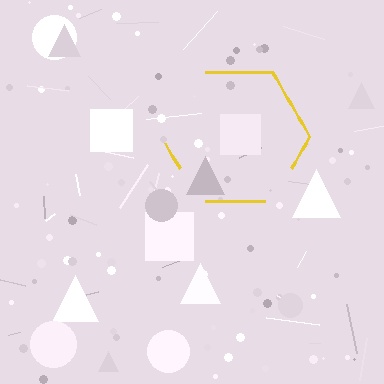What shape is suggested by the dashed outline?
The dashed outline suggests a hexagon.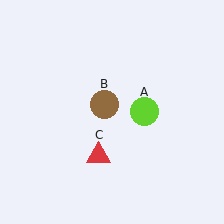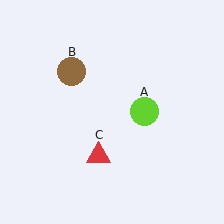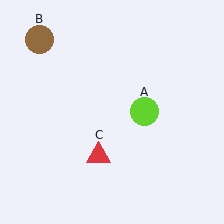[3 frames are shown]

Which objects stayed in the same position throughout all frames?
Lime circle (object A) and red triangle (object C) remained stationary.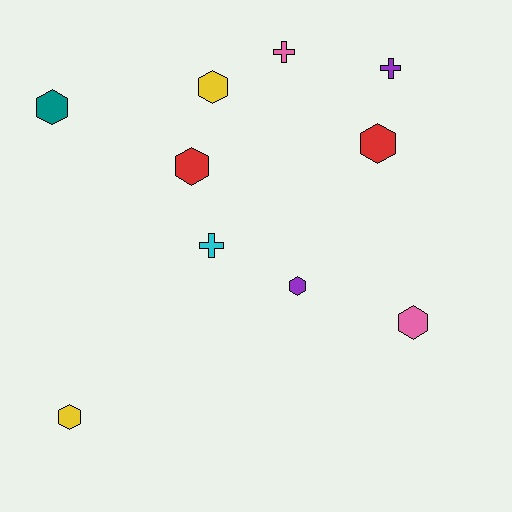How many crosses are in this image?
There are 3 crosses.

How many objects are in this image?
There are 10 objects.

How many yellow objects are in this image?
There are 2 yellow objects.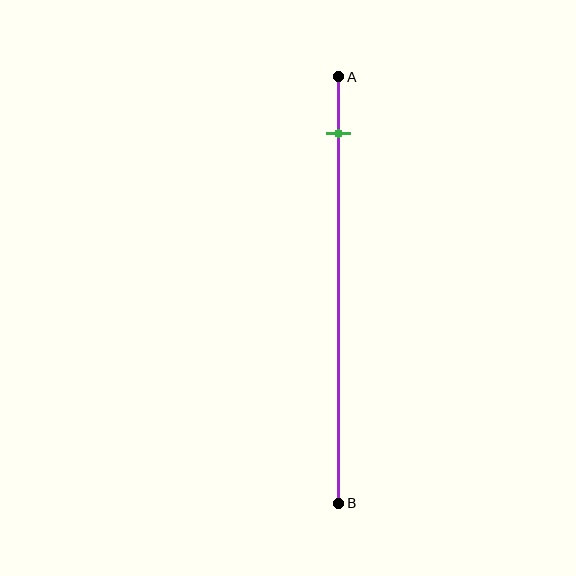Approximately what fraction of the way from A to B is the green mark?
The green mark is approximately 15% of the way from A to B.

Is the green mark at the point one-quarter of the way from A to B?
No, the mark is at about 15% from A, not at the 25% one-quarter point.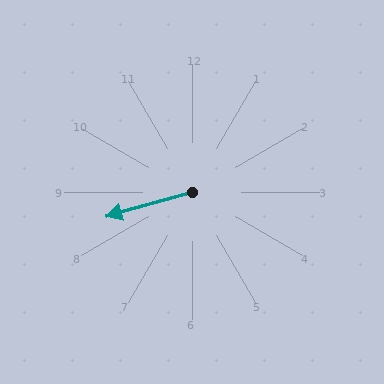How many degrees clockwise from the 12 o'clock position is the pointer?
Approximately 254 degrees.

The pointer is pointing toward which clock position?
Roughly 8 o'clock.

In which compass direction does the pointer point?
West.